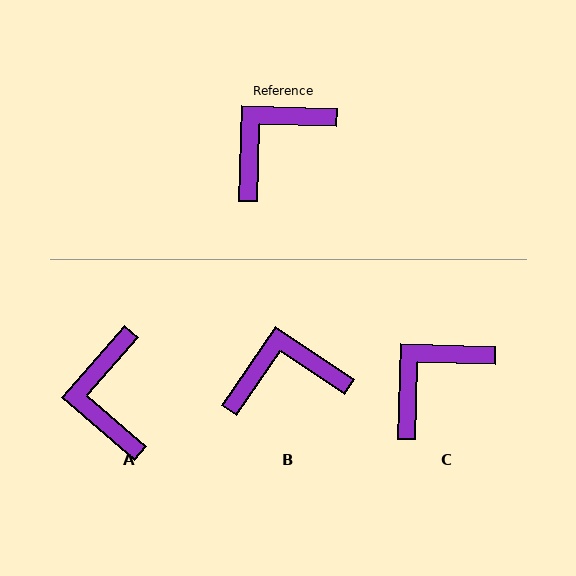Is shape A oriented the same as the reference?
No, it is off by about 51 degrees.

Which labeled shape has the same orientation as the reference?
C.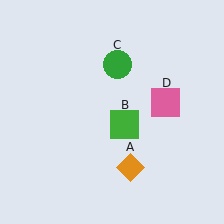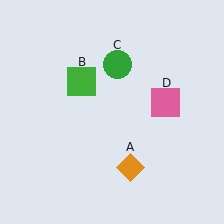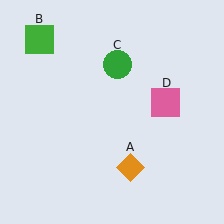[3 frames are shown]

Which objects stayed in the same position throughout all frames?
Orange diamond (object A) and green circle (object C) and pink square (object D) remained stationary.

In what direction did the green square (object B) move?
The green square (object B) moved up and to the left.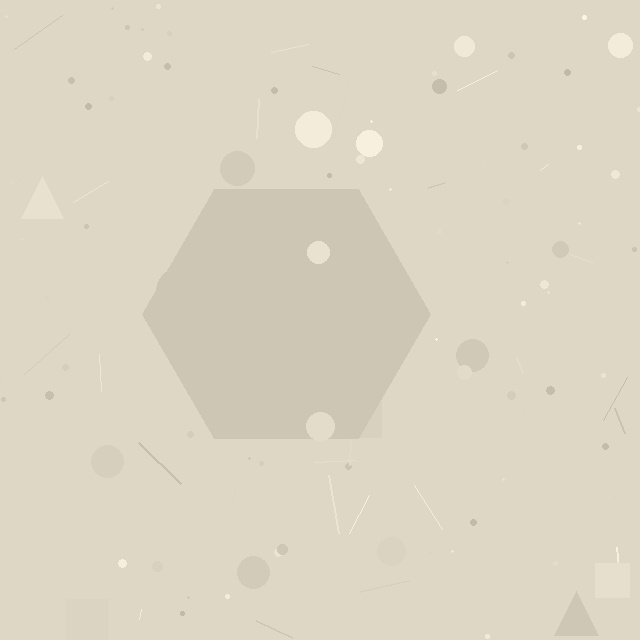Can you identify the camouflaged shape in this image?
The camouflaged shape is a hexagon.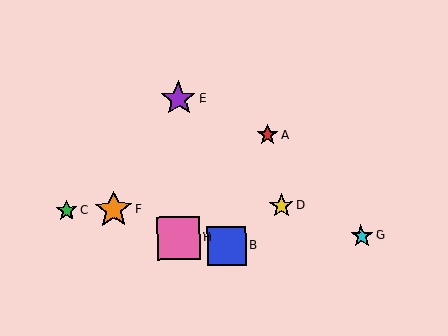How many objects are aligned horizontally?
3 objects (C, D, F) are aligned horizontally.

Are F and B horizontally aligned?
No, F is at y≈209 and B is at y≈246.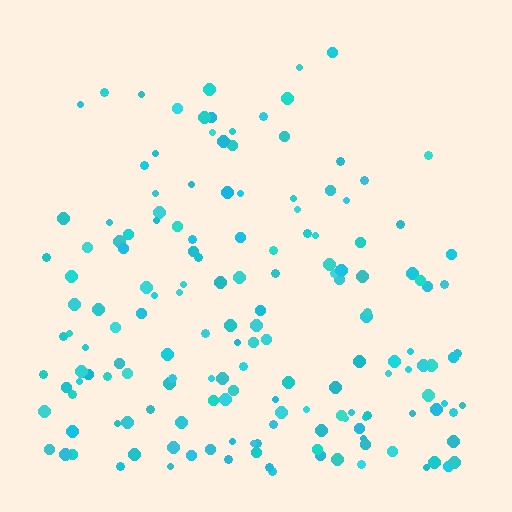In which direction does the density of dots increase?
From top to bottom, with the bottom side densest.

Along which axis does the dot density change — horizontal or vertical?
Vertical.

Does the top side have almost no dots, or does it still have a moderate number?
Still a moderate number, just noticeably fewer than the bottom.